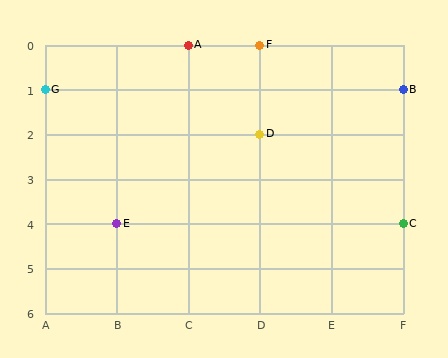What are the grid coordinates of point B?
Point B is at grid coordinates (F, 1).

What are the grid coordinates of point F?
Point F is at grid coordinates (D, 0).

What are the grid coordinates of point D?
Point D is at grid coordinates (D, 2).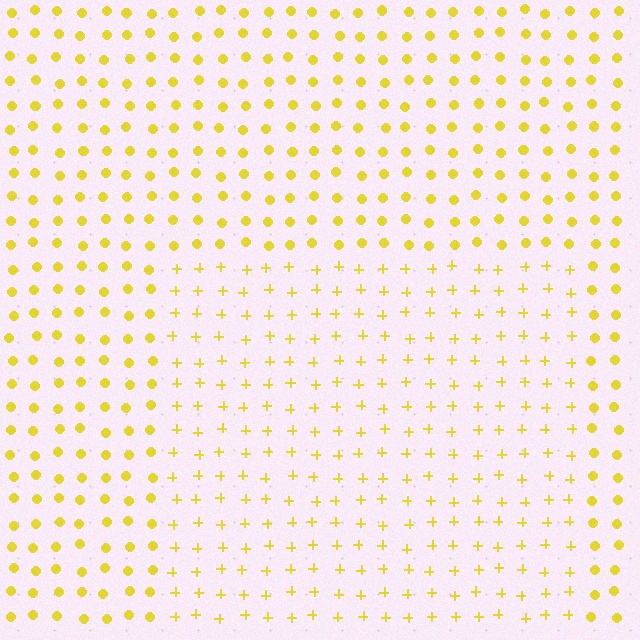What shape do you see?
I see a rectangle.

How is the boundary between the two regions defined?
The boundary is defined by a change in element shape: plus signs inside vs. circles outside. All elements share the same color and spacing.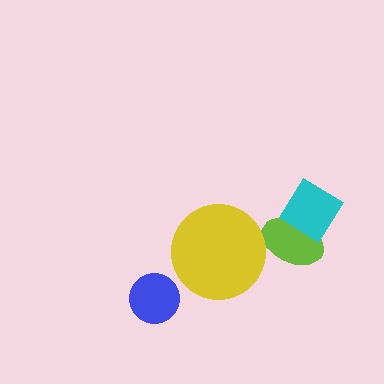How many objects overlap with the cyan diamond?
1 object overlaps with the cyan diamond.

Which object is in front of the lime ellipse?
The cyan diamond is in front of the lime ellipse.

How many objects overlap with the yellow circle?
0 objects overlap with the yellow circle.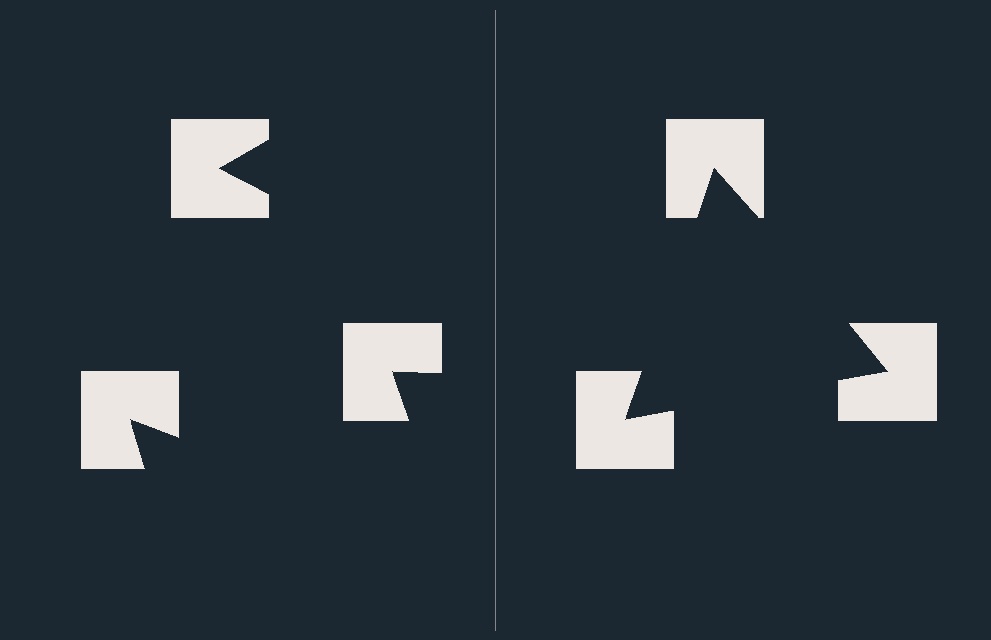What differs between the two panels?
The notched squares are positioned identically on both sides; only the wedge orientations differ. On the right they align to a triangle; on the left they are misaligned.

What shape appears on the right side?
An illusory triangle.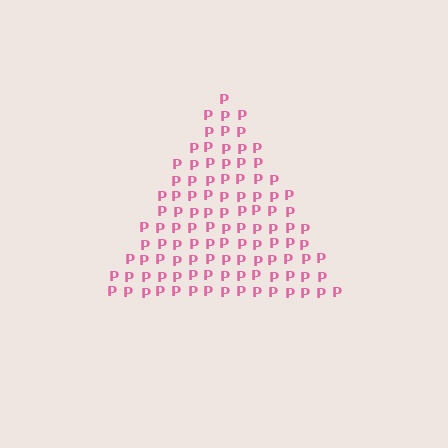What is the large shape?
The large shape is a triangle.